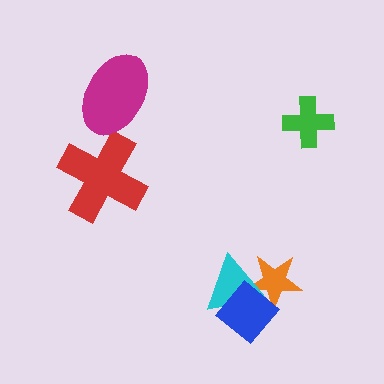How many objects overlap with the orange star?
2 objects overlap with the orange star.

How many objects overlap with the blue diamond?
2 objects overlap with the blue diamond.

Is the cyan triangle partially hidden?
Yes, it is partially covered by another shape.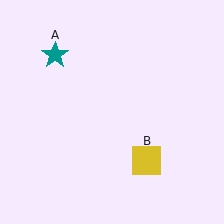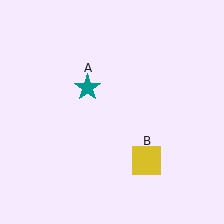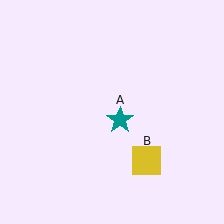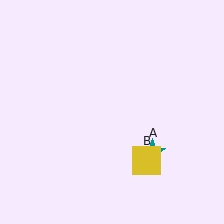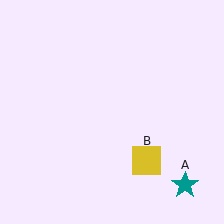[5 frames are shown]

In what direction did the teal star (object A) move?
The teal star (object A) moved down and to the right.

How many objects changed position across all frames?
1 object changed position: teal star (object A).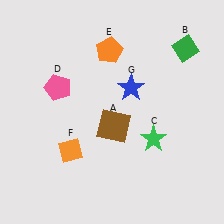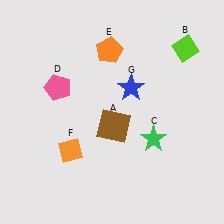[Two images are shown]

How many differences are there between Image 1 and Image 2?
There is 1 difference between the two images.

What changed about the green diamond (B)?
In Image 1, B is green. In Image 2, it changed to lime.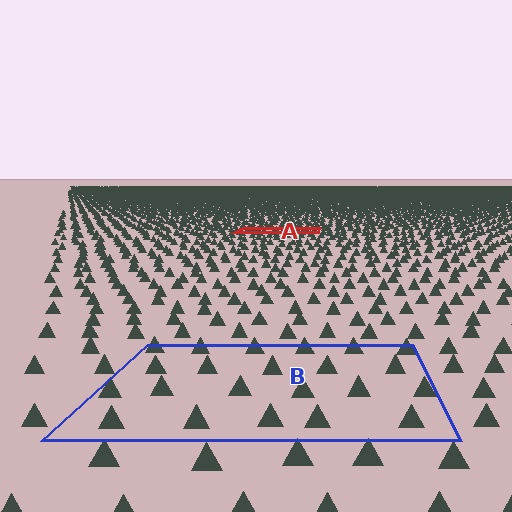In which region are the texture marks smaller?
The texture marks are smaller in region A, because it is farther away.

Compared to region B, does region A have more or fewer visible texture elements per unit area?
Region A has more texture elements per unit area — they are packed more densely because it is farther away.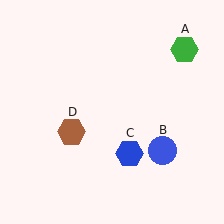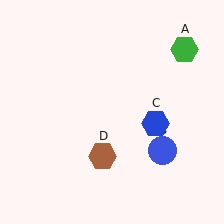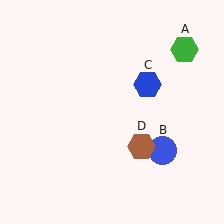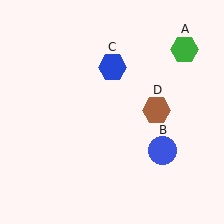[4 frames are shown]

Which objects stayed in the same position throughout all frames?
Green hexagon (object A) and blue circle (object B) remained stationary.